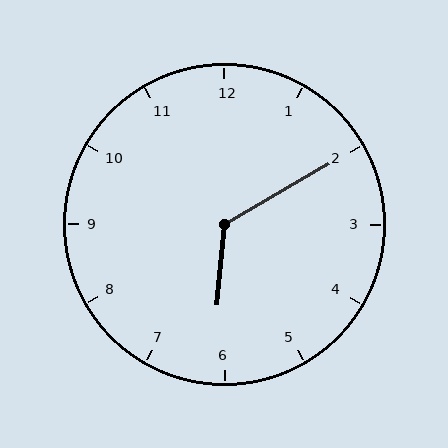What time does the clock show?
6:10.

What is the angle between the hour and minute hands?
Approximately 125 degrees.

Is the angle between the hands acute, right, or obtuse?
It is obtuse.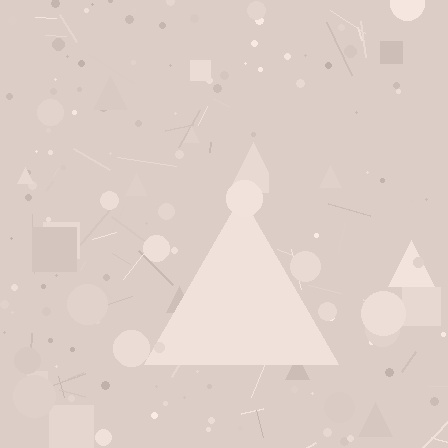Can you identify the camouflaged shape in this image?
The camouflaged shape is a triangle.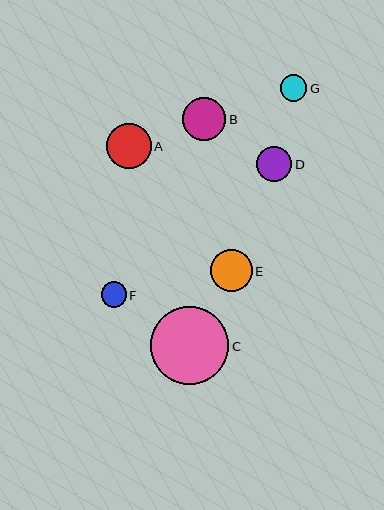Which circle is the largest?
Circle C is the largest with a size of approximately 78 pixels.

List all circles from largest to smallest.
From largest to smallest: C, A, B, E, D, G, F.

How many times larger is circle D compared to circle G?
Circle D is approximately 1.3 times the size of circle G.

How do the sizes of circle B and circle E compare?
Circle B and circle E are approximately the same size.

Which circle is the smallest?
Circle F is the smallest with a size of approximately 25 pixels.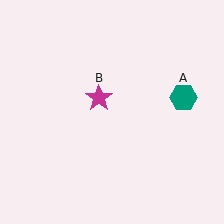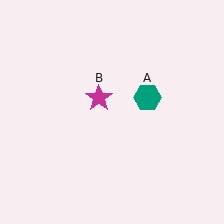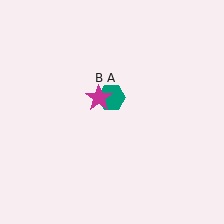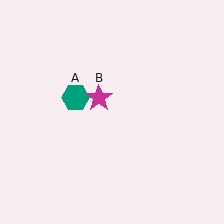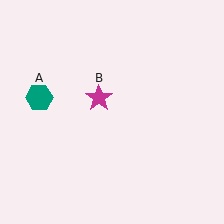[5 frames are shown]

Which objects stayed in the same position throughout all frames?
Magenta star (object B) remained stationary.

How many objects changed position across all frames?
1 object changed position: teal hexagon (object A).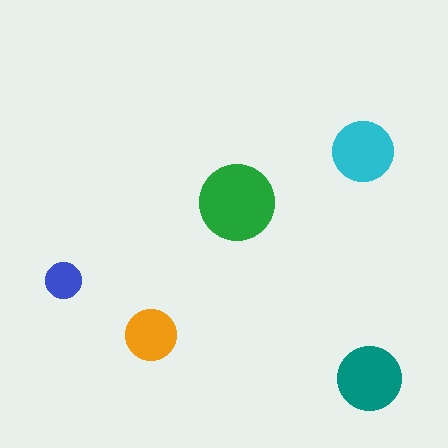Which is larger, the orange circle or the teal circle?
The teal one.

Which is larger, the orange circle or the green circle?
The green one.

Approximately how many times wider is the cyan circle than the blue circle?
About 1.5 times wider.